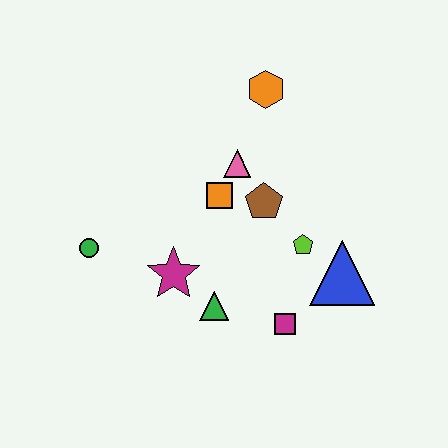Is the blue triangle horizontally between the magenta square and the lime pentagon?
No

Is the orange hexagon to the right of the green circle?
Yes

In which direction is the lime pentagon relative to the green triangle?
The lime pentagon is to the right of the green triangle.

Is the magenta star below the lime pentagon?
Yes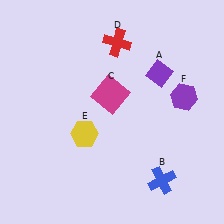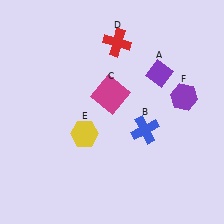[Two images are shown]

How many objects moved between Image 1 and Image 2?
1 object moved between the two images.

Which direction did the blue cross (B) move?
The blue cross (B) moved up.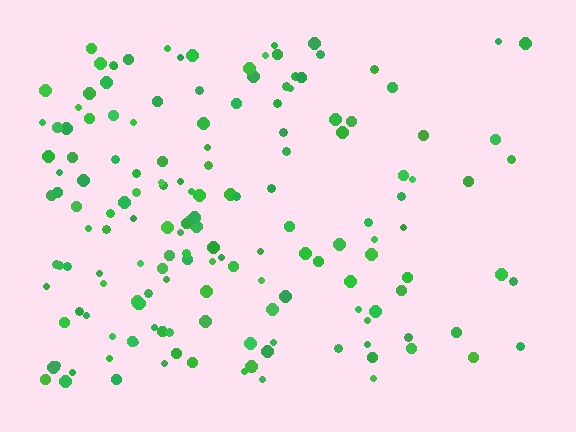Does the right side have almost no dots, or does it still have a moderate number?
Still a moderate number, just noticeably fewer than the left.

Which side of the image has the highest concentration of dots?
The left.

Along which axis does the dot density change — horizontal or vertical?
Horizontal.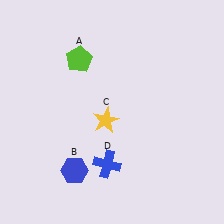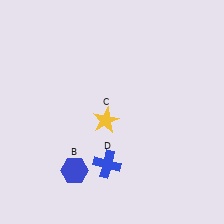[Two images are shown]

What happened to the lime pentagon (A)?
The lime pentagon (A) was removed in Image 2. It was in the top-left area of Image 1.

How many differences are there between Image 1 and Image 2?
There is 1 difference between the two images.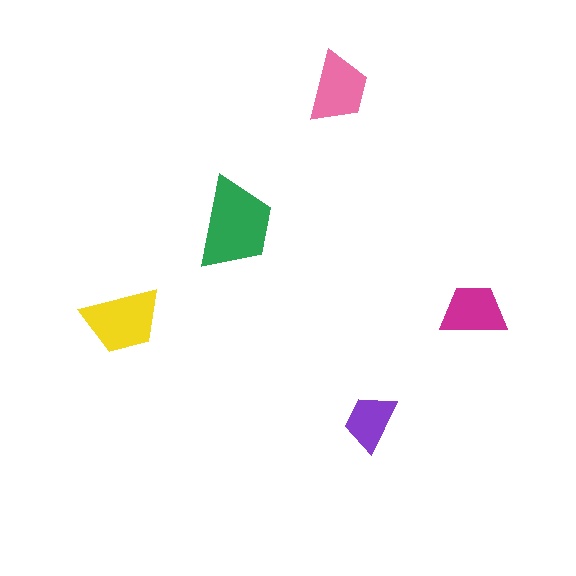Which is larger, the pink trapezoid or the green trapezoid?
The green one.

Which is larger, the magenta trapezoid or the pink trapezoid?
The pink one.